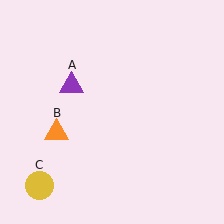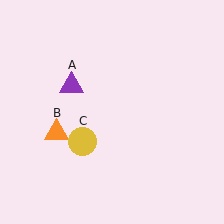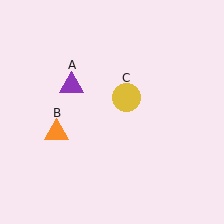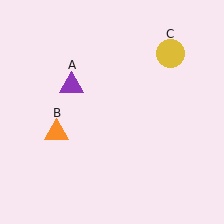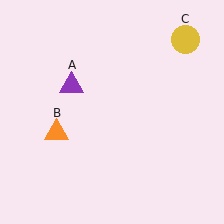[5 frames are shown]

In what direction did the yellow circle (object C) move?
The yellow circle (object C) moved up and to the right.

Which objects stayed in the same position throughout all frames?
Purple triangle (object A) and orange triangle (object B) remained stationary.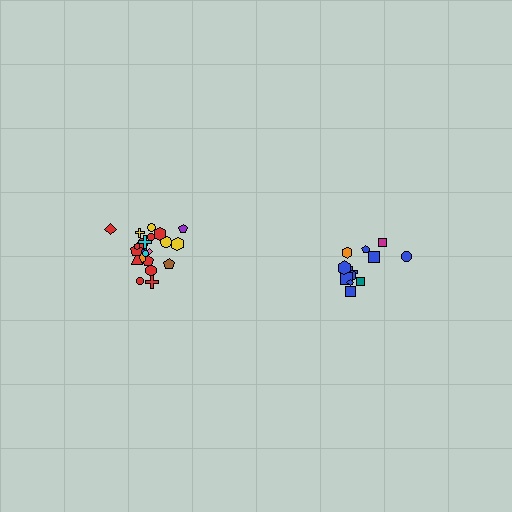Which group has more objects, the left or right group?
The left group.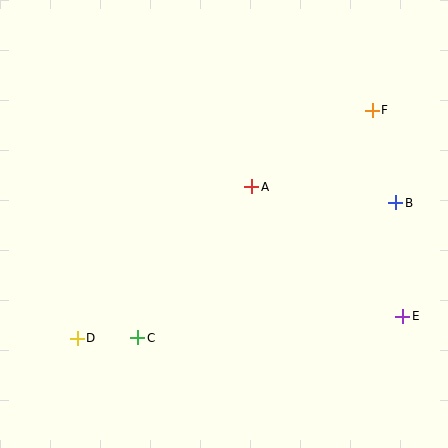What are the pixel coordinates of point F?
Point F is at (372, 110).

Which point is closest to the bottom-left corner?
Point D is closest to the bottom-left corner.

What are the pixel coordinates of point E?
Point E is at (403, 316).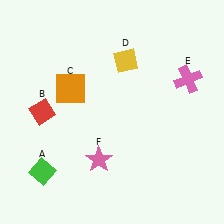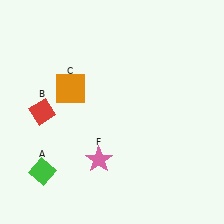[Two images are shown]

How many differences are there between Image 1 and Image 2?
There are 2 differences between the two images.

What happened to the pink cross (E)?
The pink cross (E) was removed in Image 2. It was in the top-right area of Image 1.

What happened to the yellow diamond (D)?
The yellow diamond (D) was removed in Image 2. It was in the top-right area of Image 1.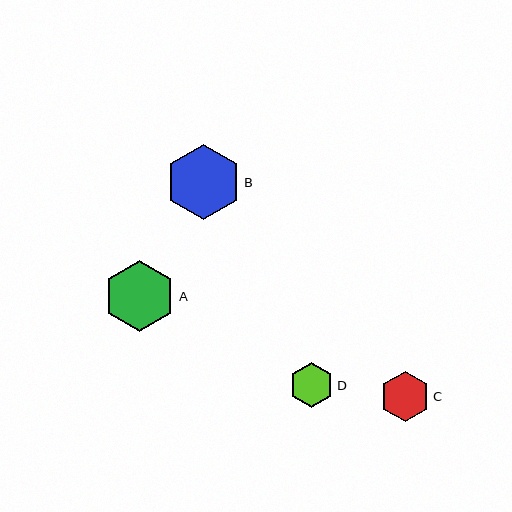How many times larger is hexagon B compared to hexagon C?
Hexagon B is approximately 1.5 times the size of hexagon C.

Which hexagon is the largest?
Hexagon B is the largest with a size of approximately 76 pixels.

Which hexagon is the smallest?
Hexagon D is the smallest with a size of approximately 44 pixels.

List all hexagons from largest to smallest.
From largest to smallest: B, A, C, D.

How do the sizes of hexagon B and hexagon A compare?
Hexagon B and hexagon A are approximately the same size.